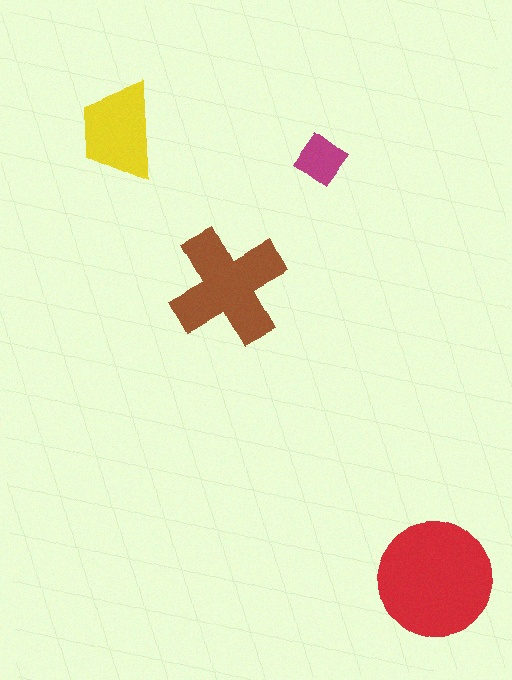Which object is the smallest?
The magenta diamond.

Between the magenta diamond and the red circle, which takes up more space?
The red circle.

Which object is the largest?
The red circle.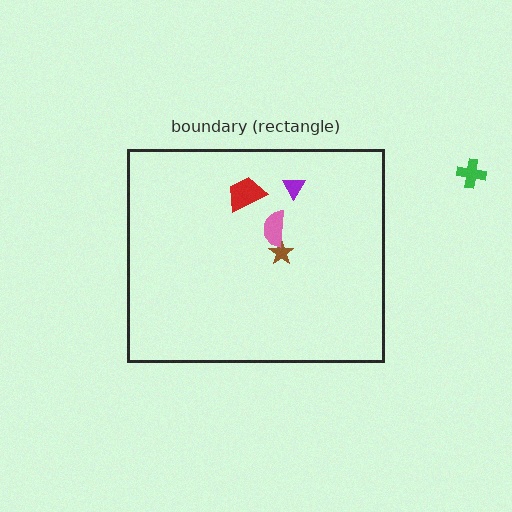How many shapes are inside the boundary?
4 inside, 1 outside.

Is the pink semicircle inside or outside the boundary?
Inside.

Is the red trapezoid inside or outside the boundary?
Inside.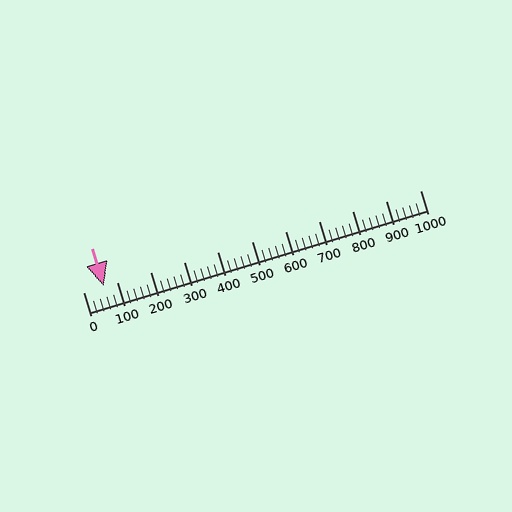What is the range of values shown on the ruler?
The ruler shows values from 0 to 1000.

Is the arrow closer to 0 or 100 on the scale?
The arrow is closer to 100.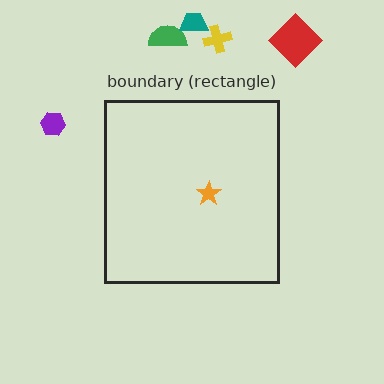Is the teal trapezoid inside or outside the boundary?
Outside.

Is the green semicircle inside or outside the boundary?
Outside.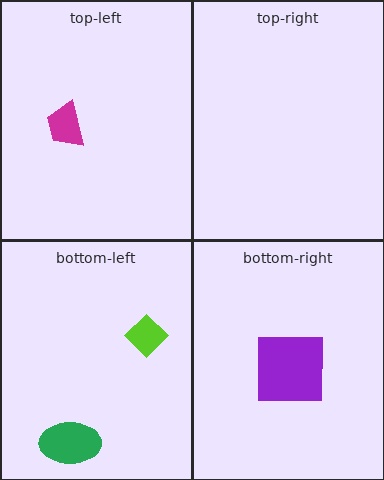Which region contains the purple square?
The bottom-right region.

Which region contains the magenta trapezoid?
The top-left region.